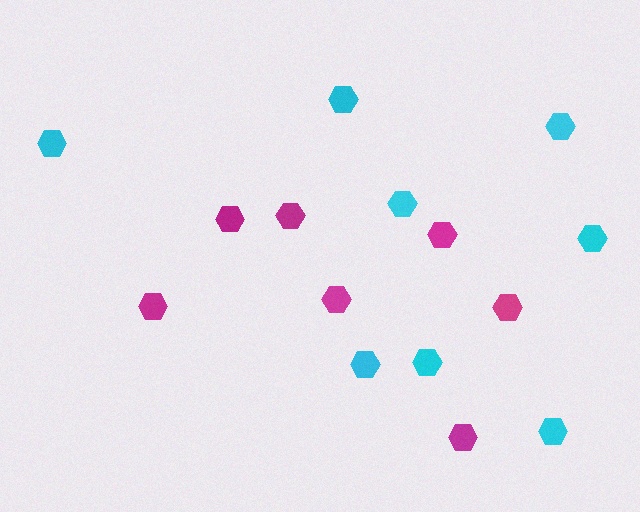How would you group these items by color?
There are 2 groups: one group of cyan hexagons (8) and one group of magenta hexagons (7).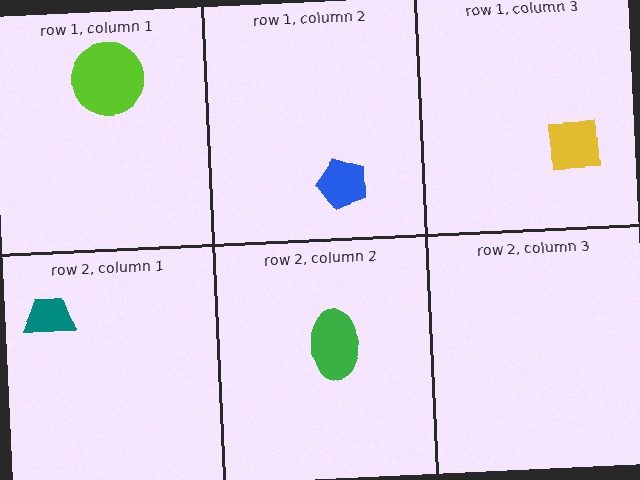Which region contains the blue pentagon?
The row 1, column 2 region.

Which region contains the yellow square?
The row 1, column 3 region.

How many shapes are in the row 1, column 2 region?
1.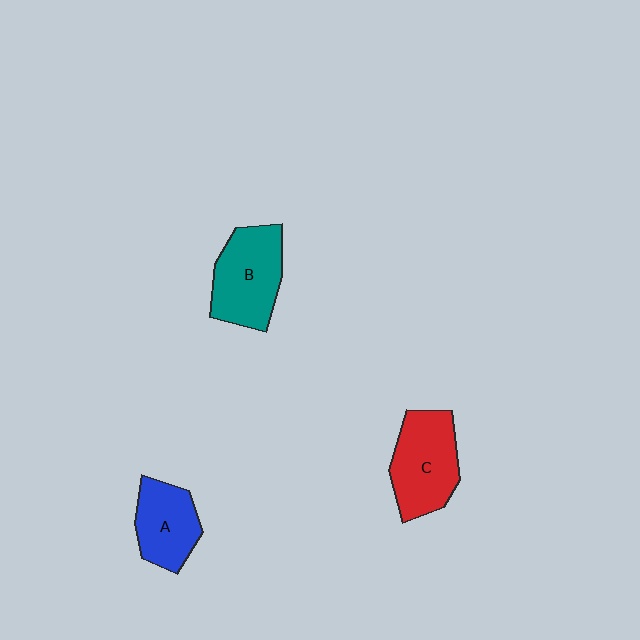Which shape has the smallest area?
Shape A (blue).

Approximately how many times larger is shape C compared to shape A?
Approximately 1.3 times.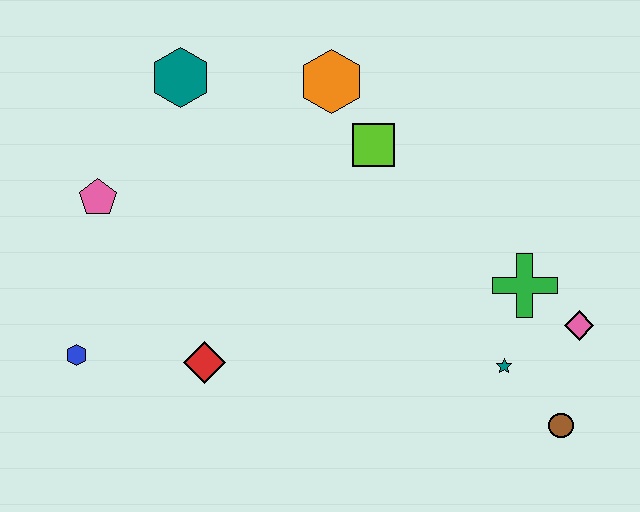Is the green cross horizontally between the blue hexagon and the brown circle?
Yes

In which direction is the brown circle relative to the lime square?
The brown circle is below the lime square.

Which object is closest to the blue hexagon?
The red diamond is closest to the blue hexagon.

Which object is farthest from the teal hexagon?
The brown circle is farthest from the teal hexagon.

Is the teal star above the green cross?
No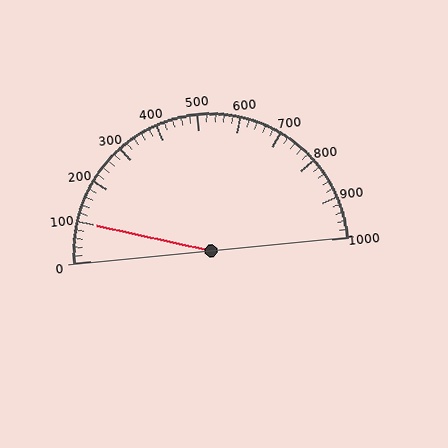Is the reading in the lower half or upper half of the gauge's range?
The reading is in the lower half of the range (0 to 1000).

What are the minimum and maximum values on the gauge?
The gauge ranges from 0 to 1000.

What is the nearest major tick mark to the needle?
The nearest major tick mark is 100.